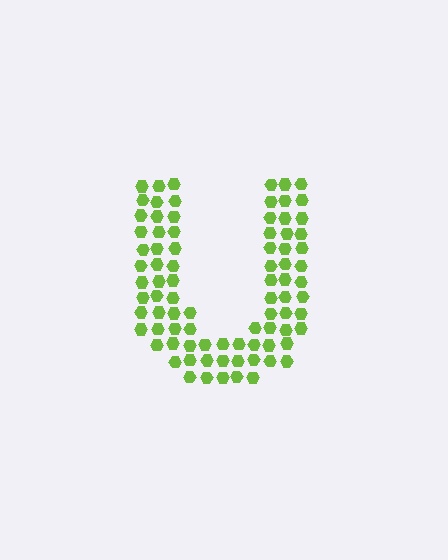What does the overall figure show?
The overall figure shows the letter U.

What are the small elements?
The small elements are hexagons.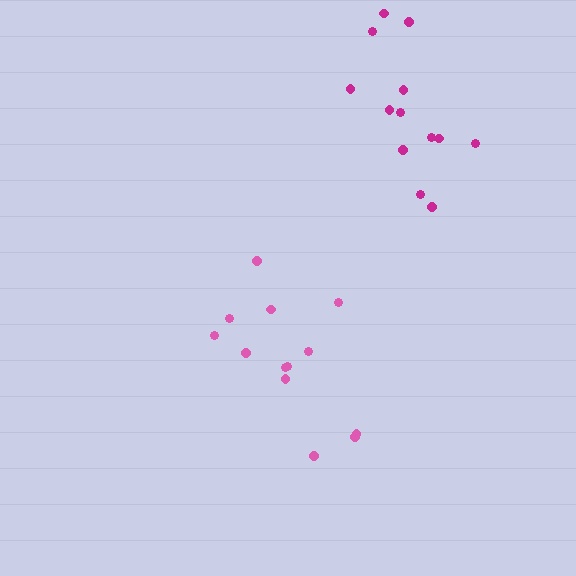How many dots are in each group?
Group 1: 13 dots, Group 2: 13 dots (26 total).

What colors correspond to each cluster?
The clusters are colored: pink, magenta.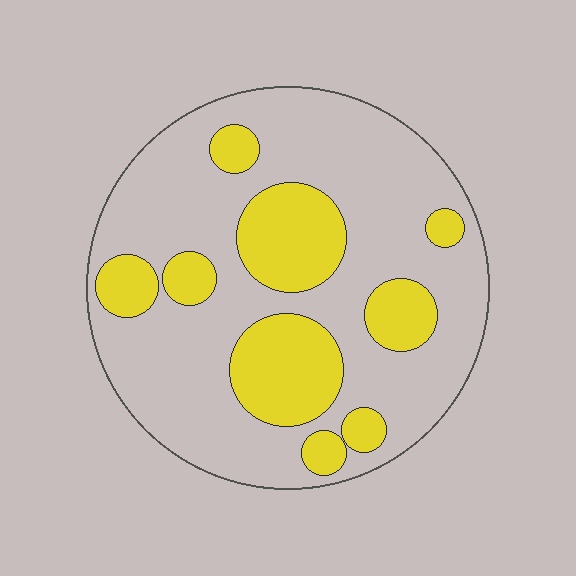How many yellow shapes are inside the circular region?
9.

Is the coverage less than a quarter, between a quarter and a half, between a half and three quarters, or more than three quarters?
Between a quarter and a half.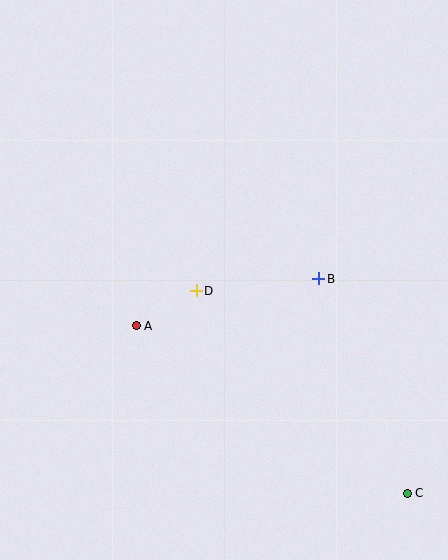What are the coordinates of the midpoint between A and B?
The midpoint between A and B is at (227, 302).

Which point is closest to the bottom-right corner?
Point C is closest to the bottom-right corner.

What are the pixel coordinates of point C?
Point C is at (407, 493).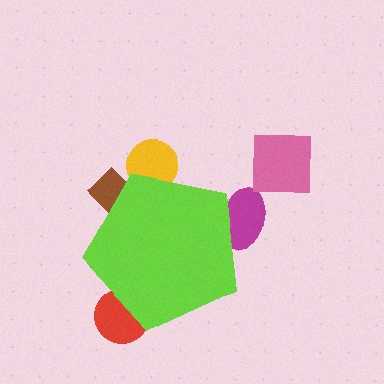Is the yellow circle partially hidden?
Yes, the yellow circle is partially hidden behind the lime pentagon.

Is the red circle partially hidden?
Yes, the red circle is partially hidden behind the lime pentagon.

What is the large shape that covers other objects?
A lime pentagon.